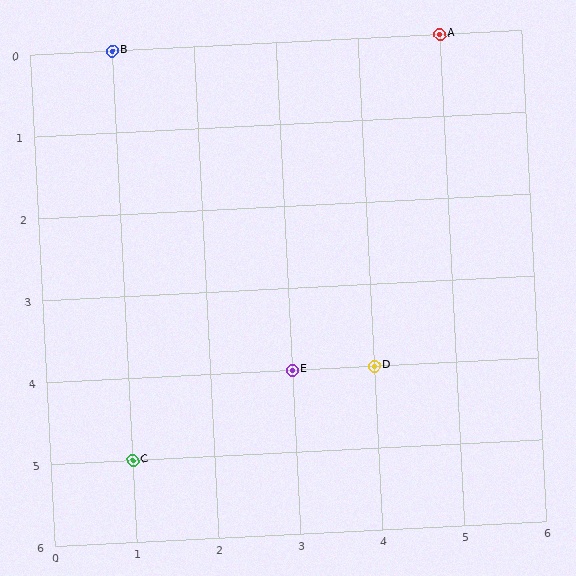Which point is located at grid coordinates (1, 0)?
Point B is at (1, 0).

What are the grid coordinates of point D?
Point D is at grid coordinates (4, 4).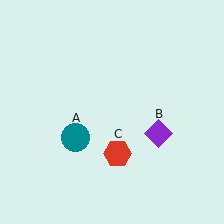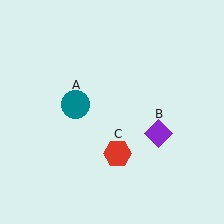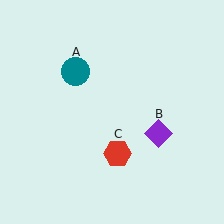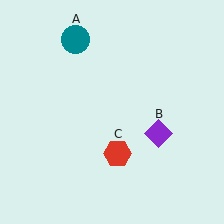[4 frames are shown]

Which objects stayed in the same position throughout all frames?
Purple diamond (object B) and red hexagon (object C) remained stationary.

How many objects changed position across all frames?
1 object changed position: teal circle (object A).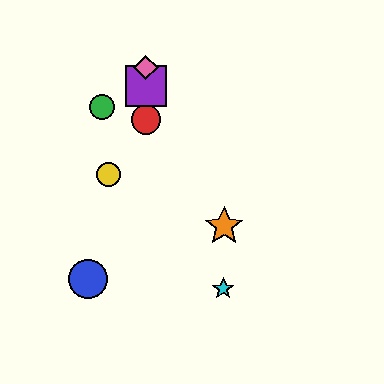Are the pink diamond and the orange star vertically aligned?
No, the pink diamond is at x≈146 and the orange star is at x≈224.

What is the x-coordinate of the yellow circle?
The yellow circle is at x≈109.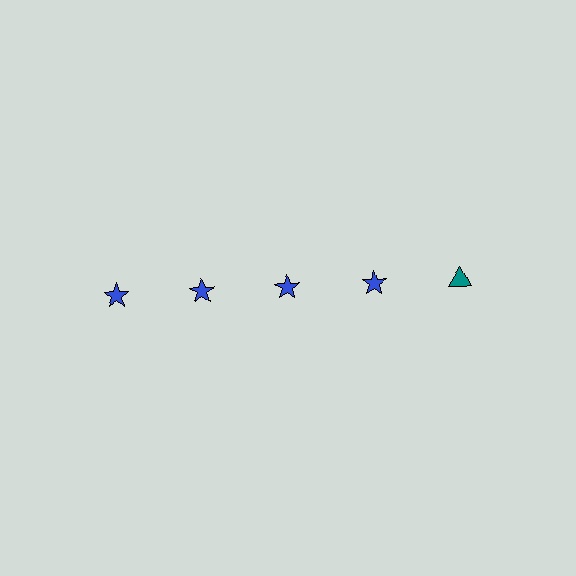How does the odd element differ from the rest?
It differs in both color (teal instead of blue) and shape (triangle instead of star).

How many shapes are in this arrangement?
There are 5 shapes arranged in a grid pattern.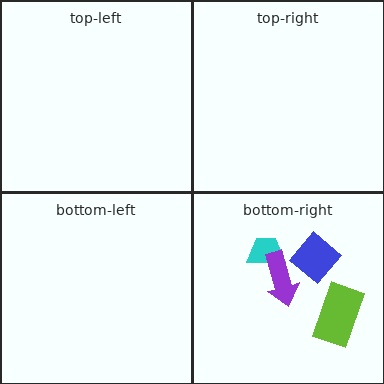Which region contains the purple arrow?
The bottom-right region.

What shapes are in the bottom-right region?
The blue diamond, the cyan trapezoid, the purple arrow, the lime rectangle.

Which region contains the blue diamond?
The bottom-right region.